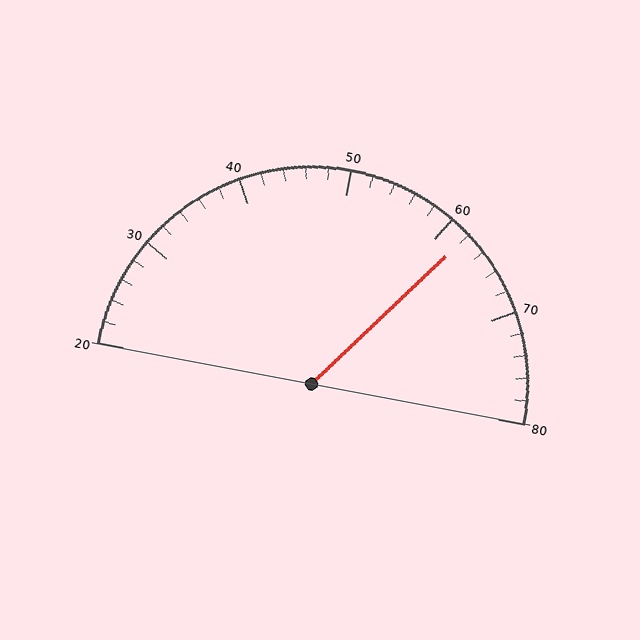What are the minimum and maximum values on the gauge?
The gauge ranges from 20 to 80.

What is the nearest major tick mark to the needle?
The nearest major tick mark is 60.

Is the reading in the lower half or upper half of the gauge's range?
The reading is in the upper half of the range (20 to 80).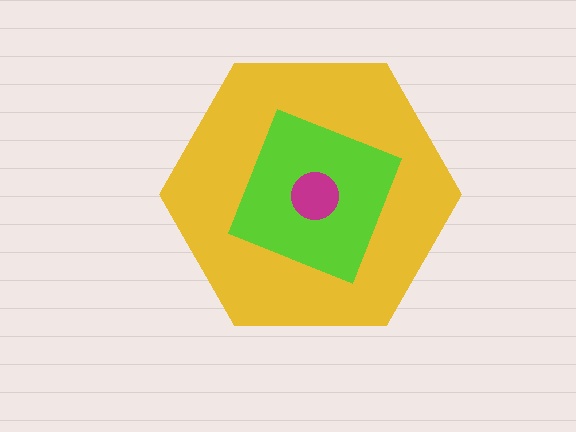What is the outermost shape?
The yellow hexagon.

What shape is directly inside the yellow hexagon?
The lime diamond.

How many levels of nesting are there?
3.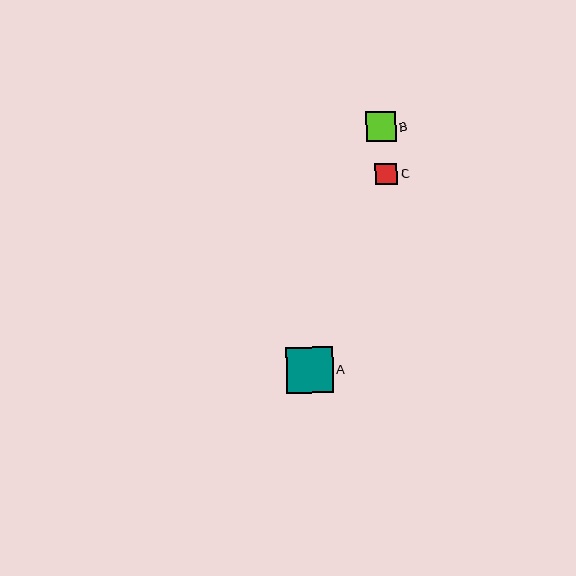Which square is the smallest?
Square C is the smallest with a size of approximately 22 pixels.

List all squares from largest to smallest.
From largest to smallest: A, B, C.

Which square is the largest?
Square A is the largest with a size of approximately 46 pixels.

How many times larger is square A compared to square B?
Square A is approximately 1.6 times the size of square B.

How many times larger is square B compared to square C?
Square B is approximately 1.4 times the size of square C.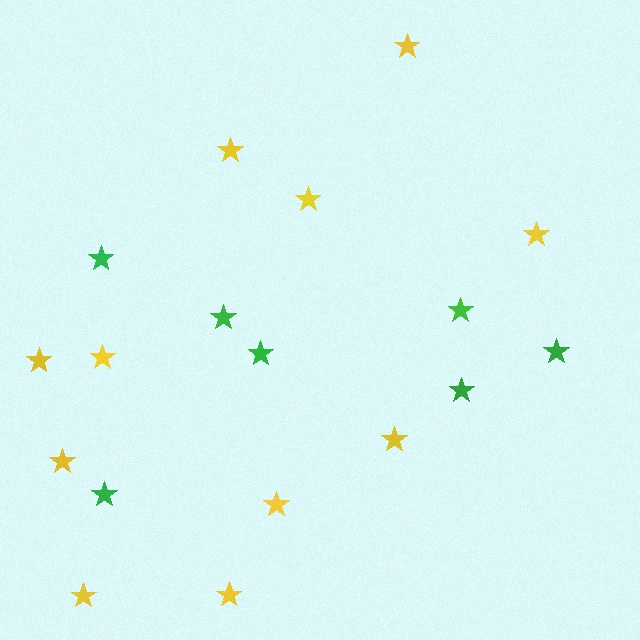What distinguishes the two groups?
There are 2 groups: one group of green stars (7) and one group of yellow stars (11).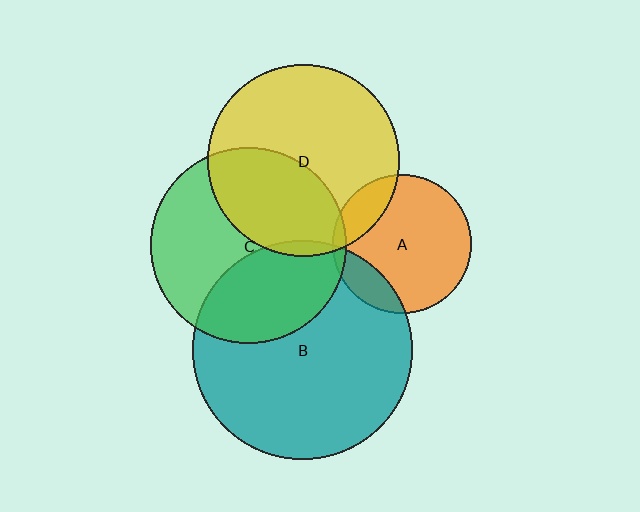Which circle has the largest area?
Circle B (teal).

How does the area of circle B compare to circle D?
Approximately 1.3 times.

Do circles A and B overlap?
Yes.